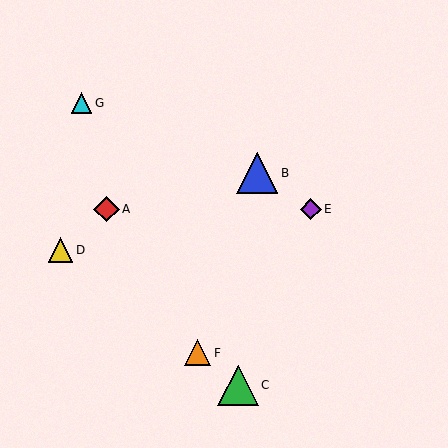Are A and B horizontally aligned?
No, A is at y≈209 and B is at y≈173.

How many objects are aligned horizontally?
2 objects (A, E) are aligned horizontally.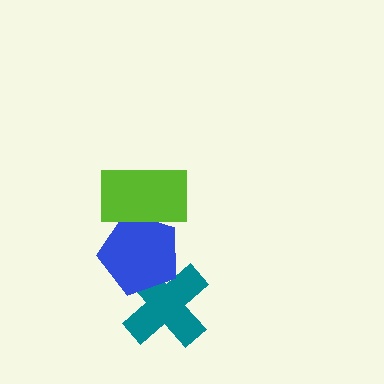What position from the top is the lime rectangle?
The lime rectangle is 1st from the top.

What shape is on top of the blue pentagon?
The lime rectangle is on top of the blue pentagon.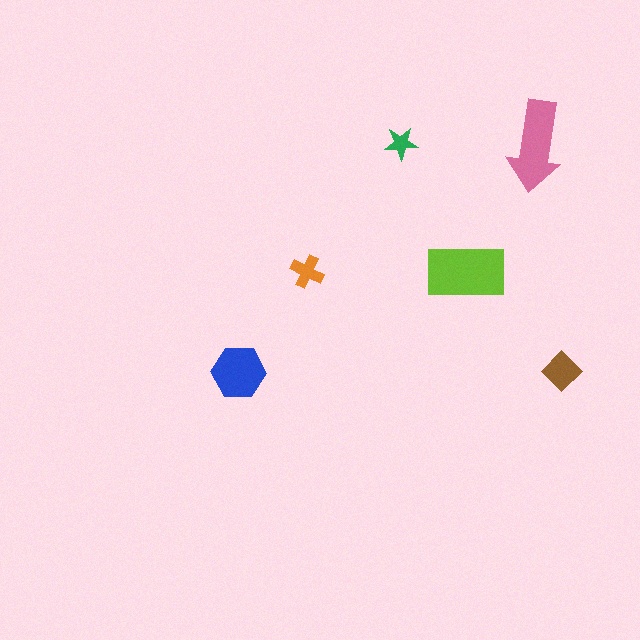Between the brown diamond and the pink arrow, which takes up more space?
The pink arrow.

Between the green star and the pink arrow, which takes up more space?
The pink arrow.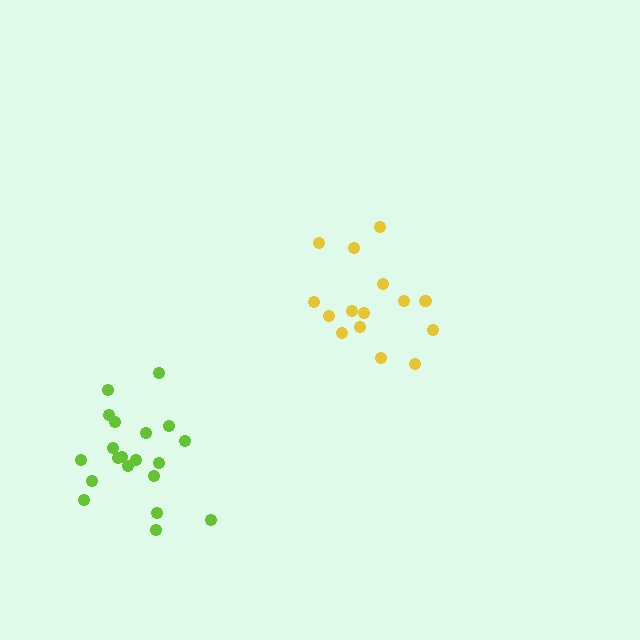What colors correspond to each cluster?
The clusters are colored: yellow, lime.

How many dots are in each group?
Group 1: 16 dots, Group 2: 20 dots (36 total).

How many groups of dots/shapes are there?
There are 2 groups.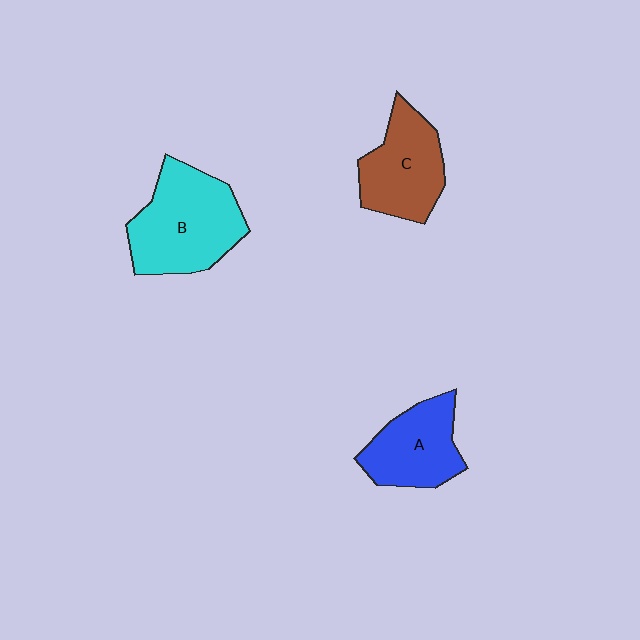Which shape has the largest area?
Shape B (cyan).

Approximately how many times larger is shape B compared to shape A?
Approximately 1.4 times.